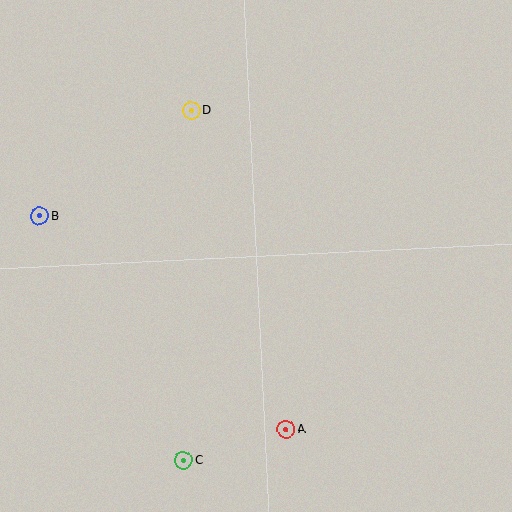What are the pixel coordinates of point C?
Point C is at (183, 460).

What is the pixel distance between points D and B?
The distance between D and B is 184 pixels.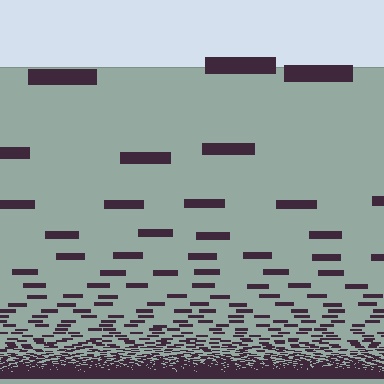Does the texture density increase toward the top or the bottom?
Density increases toward the bottom.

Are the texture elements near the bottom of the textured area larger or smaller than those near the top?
Smaller. The gradient is inverted — elements near the bottom are smaller and denser.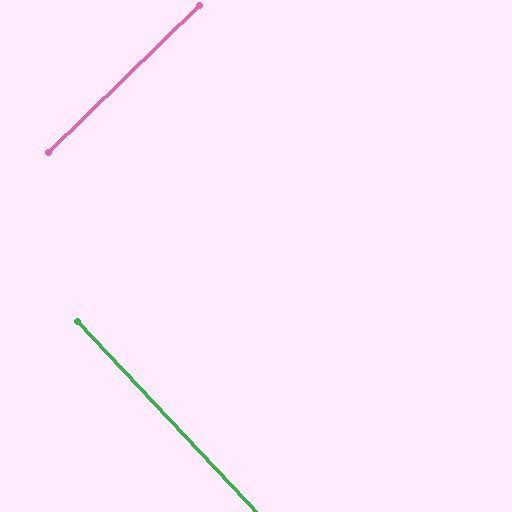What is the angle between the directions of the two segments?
Approximately 89 degrees.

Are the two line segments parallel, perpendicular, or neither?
Perpendicular — they meet at approximately 89°.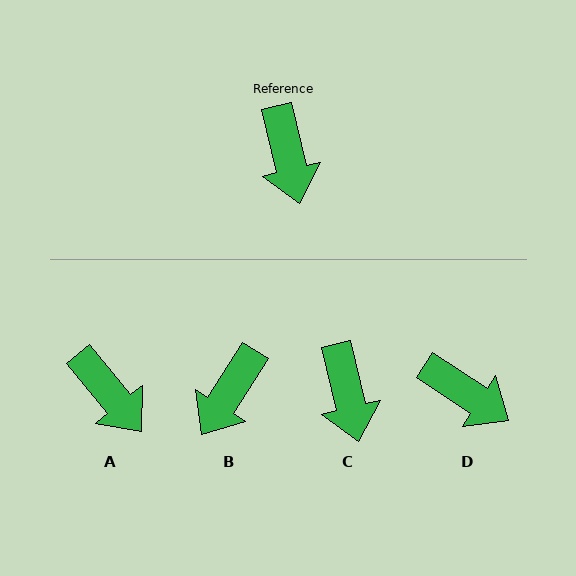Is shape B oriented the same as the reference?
No, it is off by about 46 degrees.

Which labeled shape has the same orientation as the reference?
C.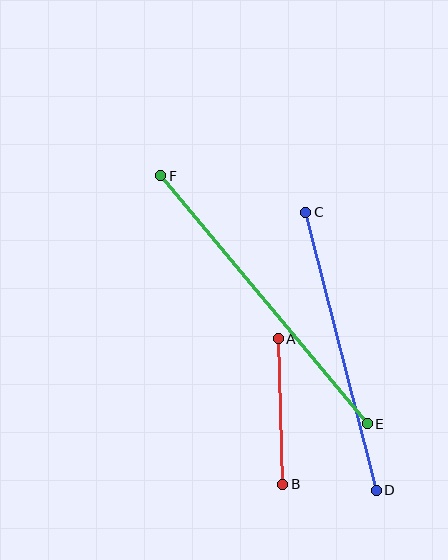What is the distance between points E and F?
The distance is approximately 323 pixels.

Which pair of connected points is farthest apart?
Points E and F are farthest apart.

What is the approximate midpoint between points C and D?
The midpoint is at approximately (341, 351) pixels.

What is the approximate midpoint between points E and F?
The midpoint is at approximately (264, 300) pixels.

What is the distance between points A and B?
The distance is approximately 145 pixels.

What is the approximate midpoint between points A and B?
The midpoint is at approximately (280, 412) pixels.